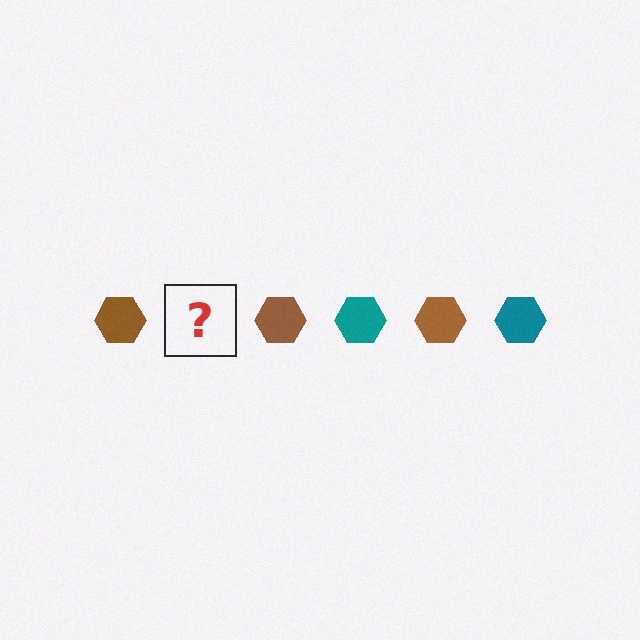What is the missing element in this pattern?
The missing element is a teal hexagon.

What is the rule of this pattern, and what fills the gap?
The rule is that the pattern cycles through brown, teal hexagons. The gap should be filled with a teal hexagon.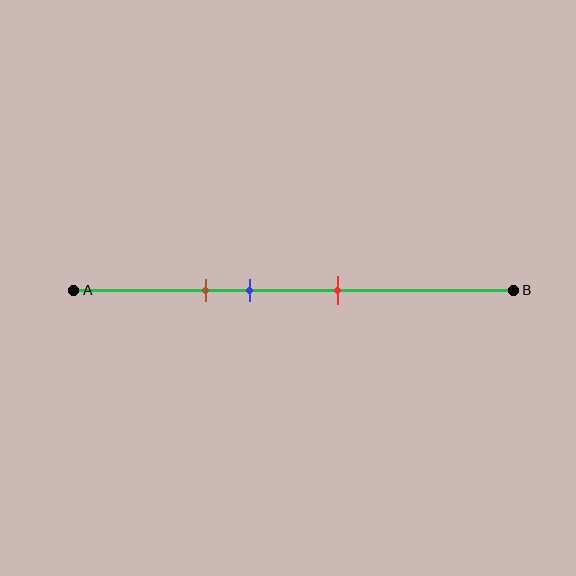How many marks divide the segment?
There are 3 marks dividing the segment.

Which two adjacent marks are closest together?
The brown and blue marks are the closest adjacent pair.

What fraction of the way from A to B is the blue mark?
The blue mark is approximately 40% (0.4) of the way from A to B.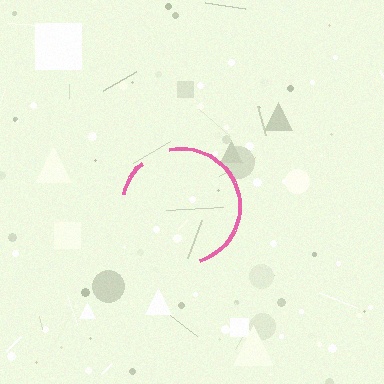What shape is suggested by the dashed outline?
The dashed outline suggests a circle.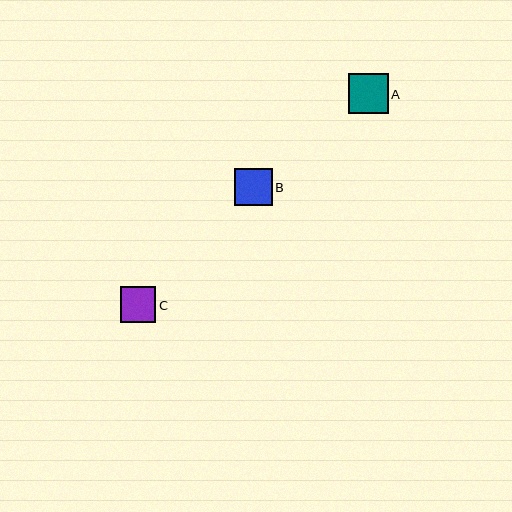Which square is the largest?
Square A is the largest with a size of approximately 40 pixels.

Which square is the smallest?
Square C is the smallest with a size of approximately 35 pixels.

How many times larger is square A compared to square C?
Square A is approximately 1.1 times the size of square C.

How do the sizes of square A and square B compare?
Square A and square B are approximately the same size.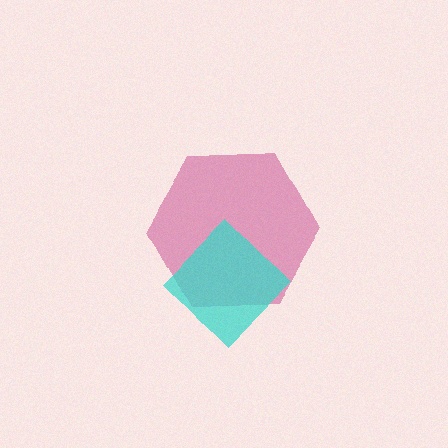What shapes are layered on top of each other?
The layered shapes are: a magenta hexagon, a cyan diamond.